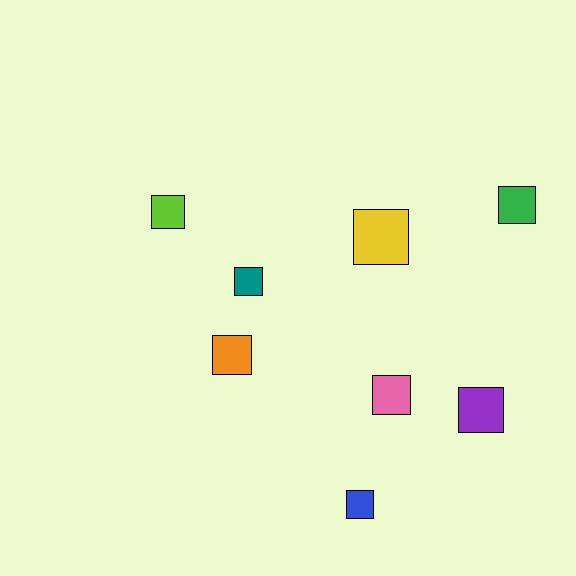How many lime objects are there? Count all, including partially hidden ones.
There is 1 lime object.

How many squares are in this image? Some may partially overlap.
There are 8 squares.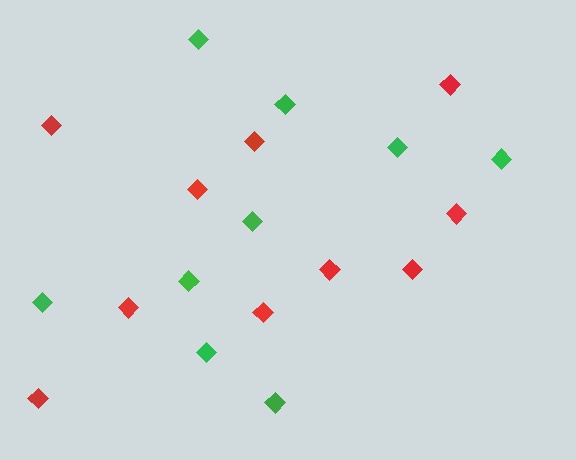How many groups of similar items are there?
There are 2 groups: one group of green diamonds (9) and one group of red diamonds (10).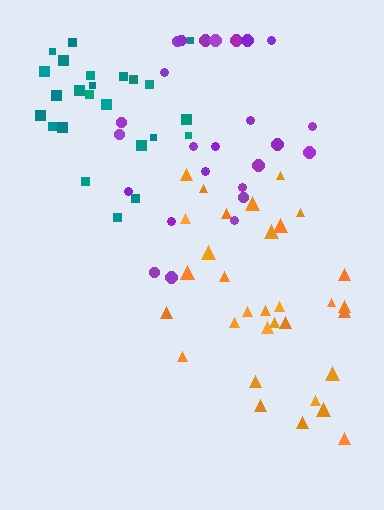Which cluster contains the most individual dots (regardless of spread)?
Orange (32).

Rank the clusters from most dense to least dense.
orange, teal, purple.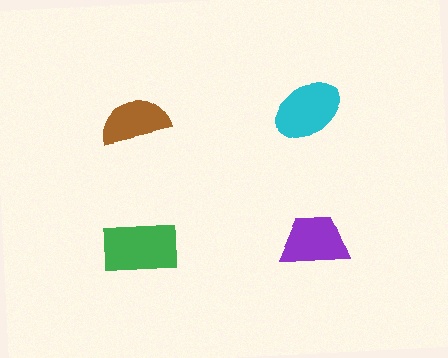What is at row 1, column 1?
A brown semicircle.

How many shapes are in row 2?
2 shapes.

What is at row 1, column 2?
A cyan ellipse.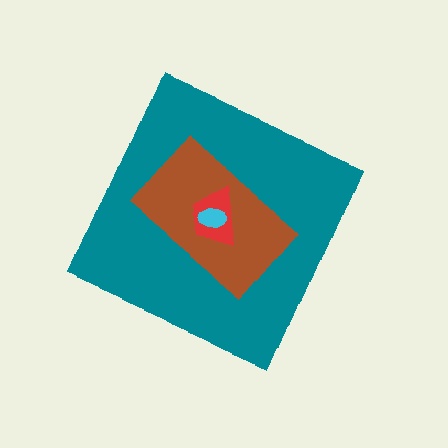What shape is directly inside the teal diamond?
The brown rectangle.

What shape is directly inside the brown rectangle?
The red trapezoid.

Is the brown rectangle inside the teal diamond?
Yes.